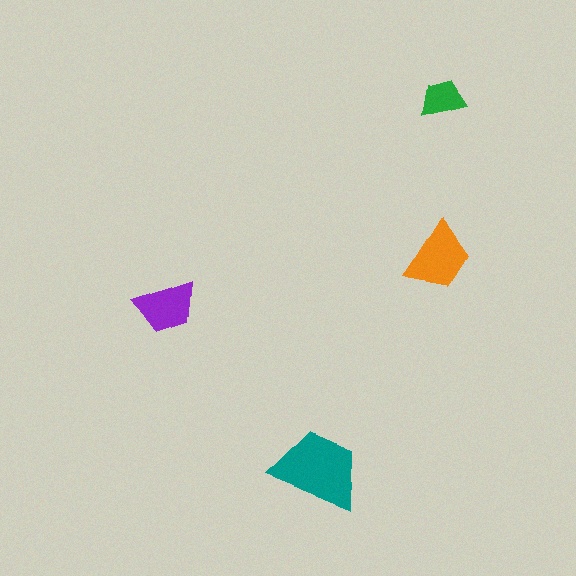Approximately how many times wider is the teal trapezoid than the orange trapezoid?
About 1.5 times wider.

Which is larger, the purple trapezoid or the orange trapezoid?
The orange one.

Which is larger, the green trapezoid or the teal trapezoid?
The teal one.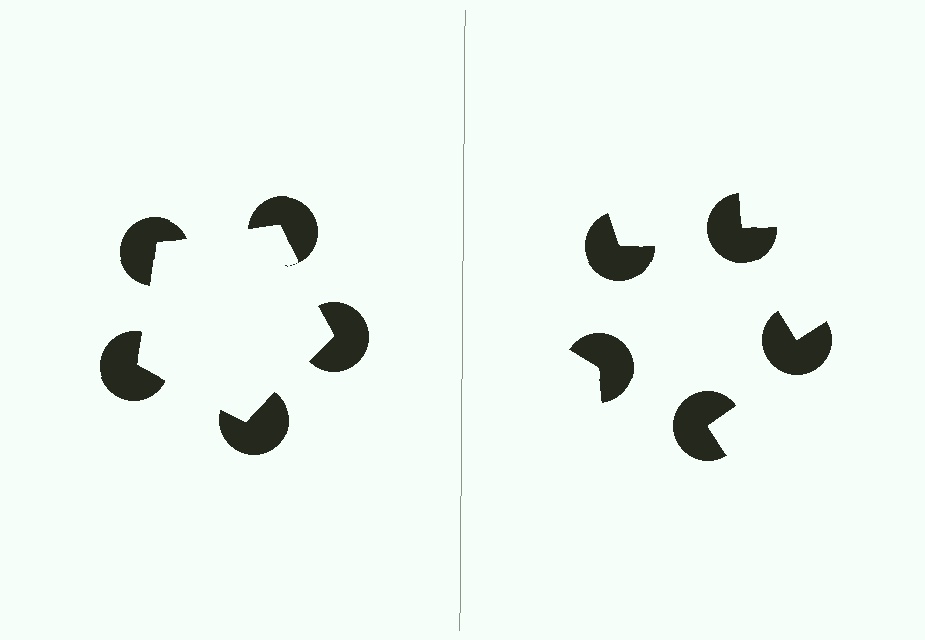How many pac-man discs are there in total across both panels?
10 — 5 on each side.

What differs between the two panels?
The pac-man discs are positioned identically on both sides; only the wedge orientations differ. On the left they align to a pentagon; on the right they are misaligned.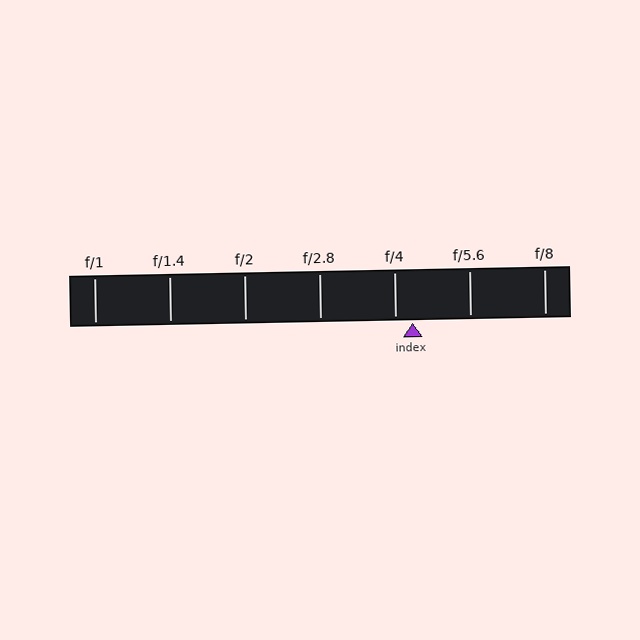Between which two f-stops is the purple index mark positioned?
The index mark is between f/4 and f/5.6.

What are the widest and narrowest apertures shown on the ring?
The widest aperture shown is f/1 and the narrowest is f/8.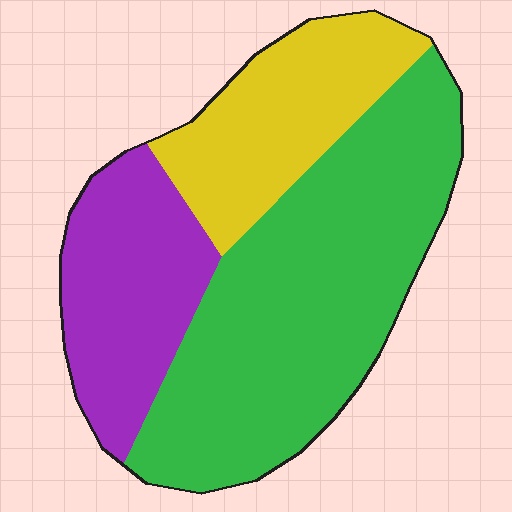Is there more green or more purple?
Green.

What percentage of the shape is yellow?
Yellow takes up less than a quarter of the shape.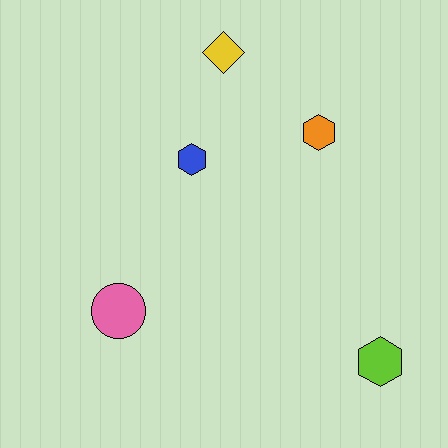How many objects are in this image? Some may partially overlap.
There are 5 objects.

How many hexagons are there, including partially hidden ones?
There are 3 hexagons.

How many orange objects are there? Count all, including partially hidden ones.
There is 1 orange object.